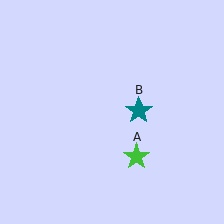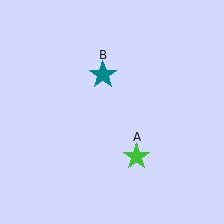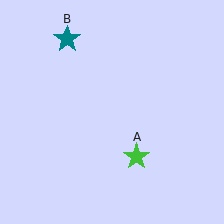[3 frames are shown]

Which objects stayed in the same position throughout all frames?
Green star (object A) remained stationary.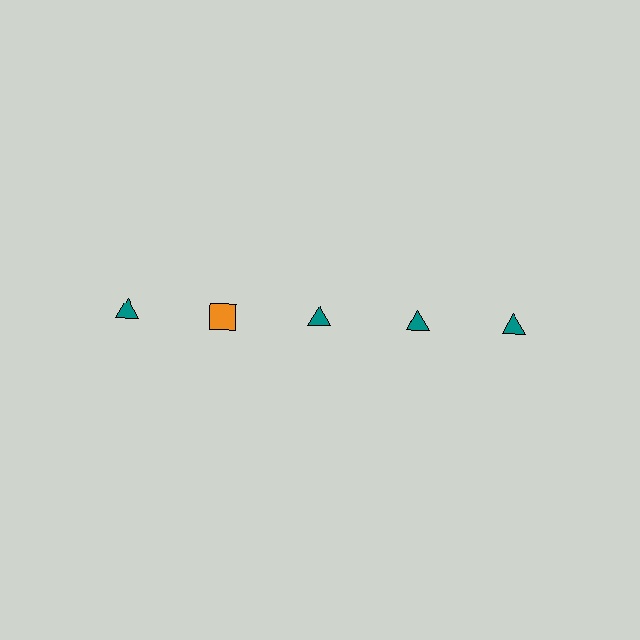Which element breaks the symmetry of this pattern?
The orange square in the top row, second from left column breaks the symmetry. All other shapes are teal triangles.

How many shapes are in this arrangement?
There are 5 shapes arranged in a grid pattern.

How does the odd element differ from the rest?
It differs in both color (orange instead of teal) and shape (square instead of triangle).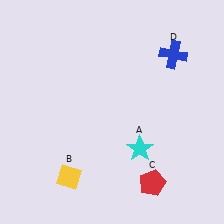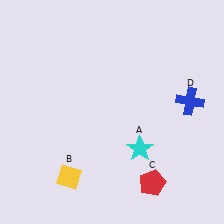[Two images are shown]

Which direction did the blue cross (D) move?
The blue cross (D) moved down.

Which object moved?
The blue cross (D) moved down.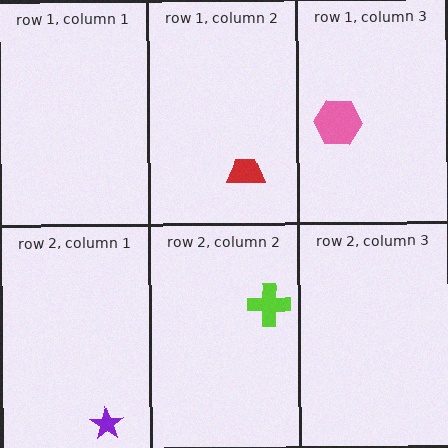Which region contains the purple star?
The row 2, column 1 region.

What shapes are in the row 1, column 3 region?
The pink hexagon.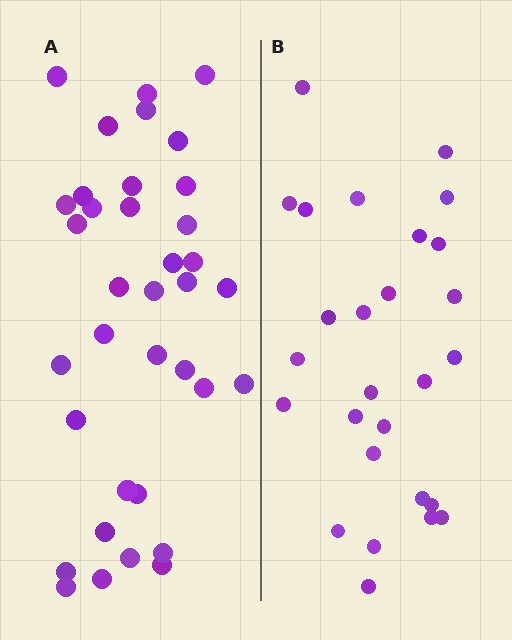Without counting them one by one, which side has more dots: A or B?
Region A (the left region) has more dots.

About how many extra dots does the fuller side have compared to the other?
Region A has roughly 8 or so more dots than region B.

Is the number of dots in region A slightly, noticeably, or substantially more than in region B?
Region A has noticeably more, but not dramatically so. The ratio is roughly 1.3 to 1.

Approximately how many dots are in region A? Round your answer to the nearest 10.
About 40 dots. (The exact count is 36, which rounds to 40.)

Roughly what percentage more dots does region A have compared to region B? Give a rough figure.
About 35% more.